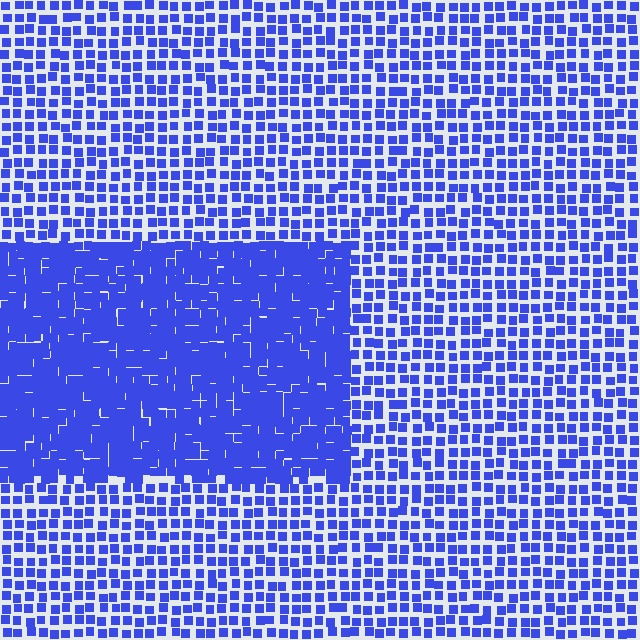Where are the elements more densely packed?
The elements are more densely packed inside the rectangle boundary.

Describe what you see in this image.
The image contains small blue elements arranged at two different densities. A rectangle-shaped region is visible where the elements are more densely packed than the surrounding area.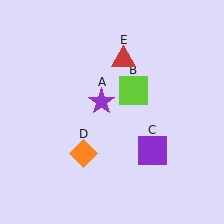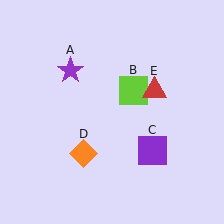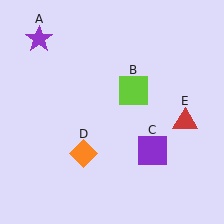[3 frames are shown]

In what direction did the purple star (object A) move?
The purple star (object A) moved up and to the left.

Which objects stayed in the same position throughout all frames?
Lime square (object B) and purple square (object C) and orange diamond (object D) remained stationary.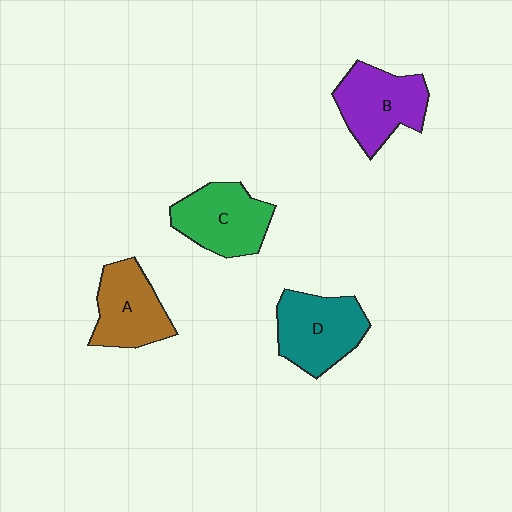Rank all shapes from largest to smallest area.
From largest to smallest: D (teal), B (purple), C (green), A (brown).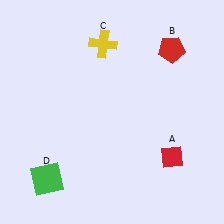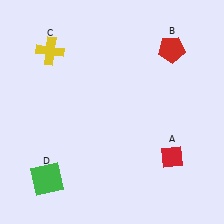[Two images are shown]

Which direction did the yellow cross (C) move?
The yellow cross (C) moved left.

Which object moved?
The yellow cross (C) moved left.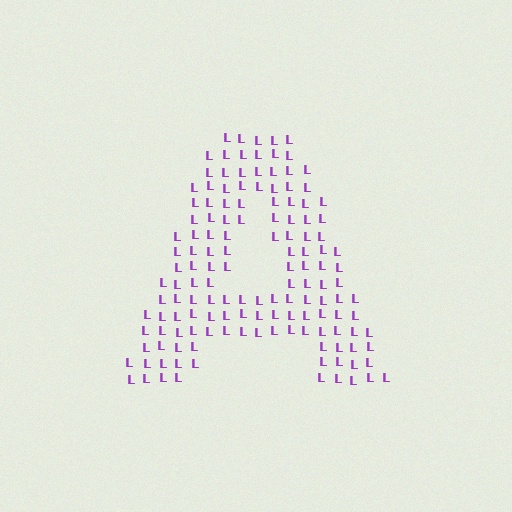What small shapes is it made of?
It is made of small letter L's.